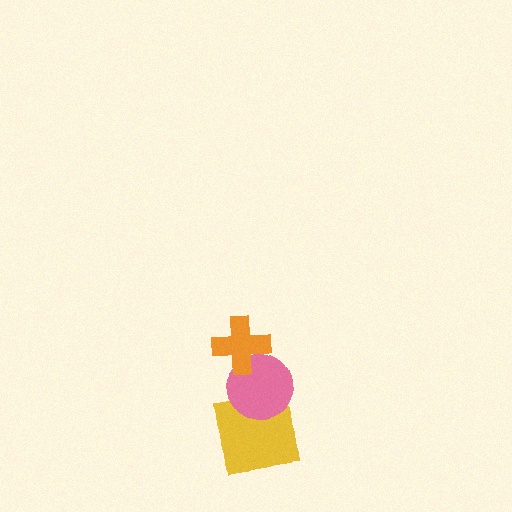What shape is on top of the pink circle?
The orange cross is on top of the pink circle.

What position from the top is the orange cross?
The orange cross is 1st from the top.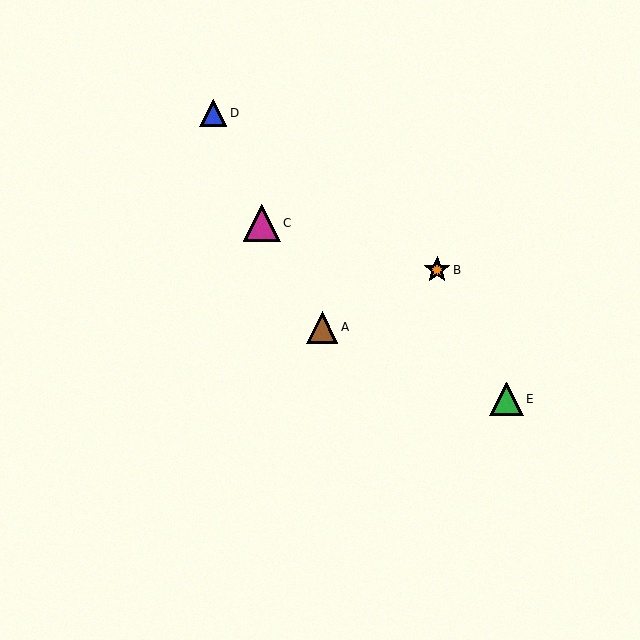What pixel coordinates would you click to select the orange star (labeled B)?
Click at (437, 270) to select the orange star B.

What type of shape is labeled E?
Shape E is a green triangle.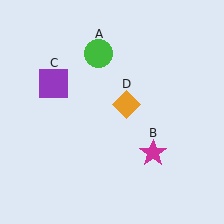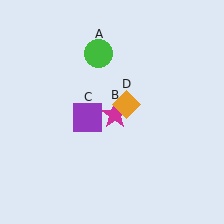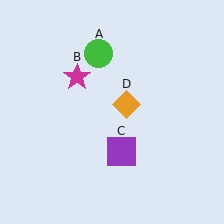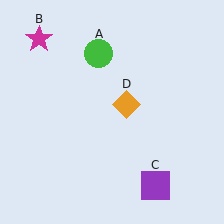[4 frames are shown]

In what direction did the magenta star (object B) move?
The magenta star (object B) moved up and to the left.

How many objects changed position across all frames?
2 objects changed position: magenta star (object B), purple square (object C).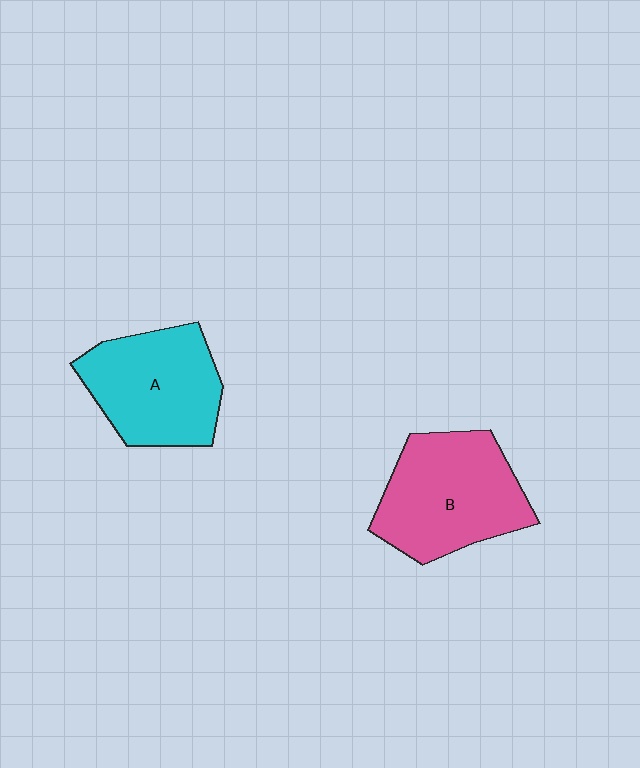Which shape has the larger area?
Shape B (pink).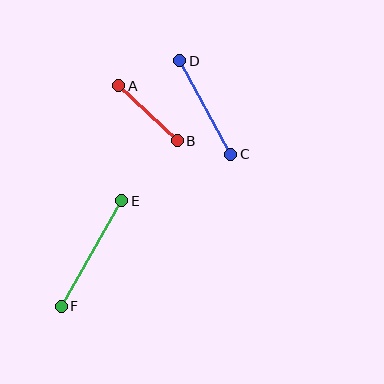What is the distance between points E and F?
The distance is approximately 121 pixels.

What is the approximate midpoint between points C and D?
The midpoint is at approximately (205, 107) pixels.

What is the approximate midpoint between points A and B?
The midpoint is at approximately (148, 113) pixels.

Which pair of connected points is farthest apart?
Points E and F are farthest apart.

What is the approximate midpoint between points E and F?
The midpoint is at approximately (92, 253) pixels.